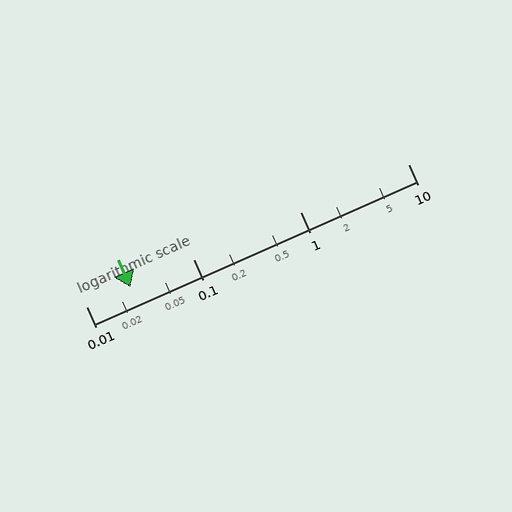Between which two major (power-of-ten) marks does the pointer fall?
The pointer is between 0.01 and 0.1.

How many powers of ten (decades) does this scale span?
The scale spans 3 decades, from 0.01 to 10.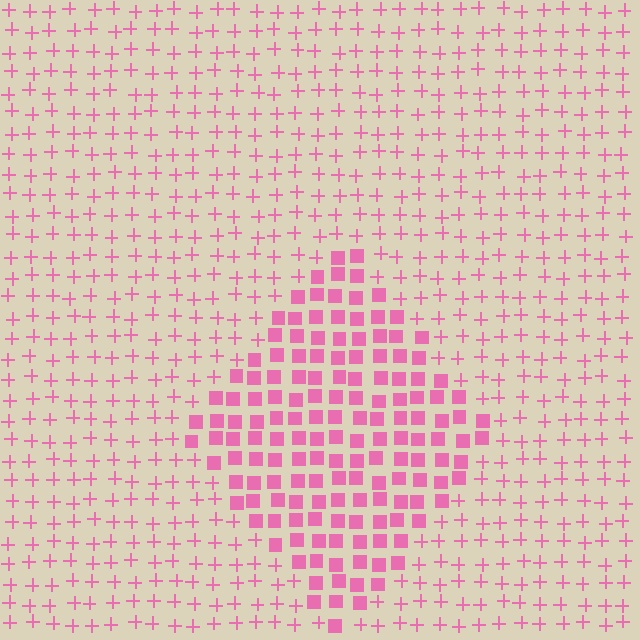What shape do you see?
I see a diamond.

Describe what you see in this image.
The image is filled with small pink elements arranged in a uniform grid. A diamond-shaped region contains squares, while the surrounding area contains plus signs. The boundary is defined purely by the change in element shape.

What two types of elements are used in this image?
The image uses squares inside the diamond region and plus signs outside it.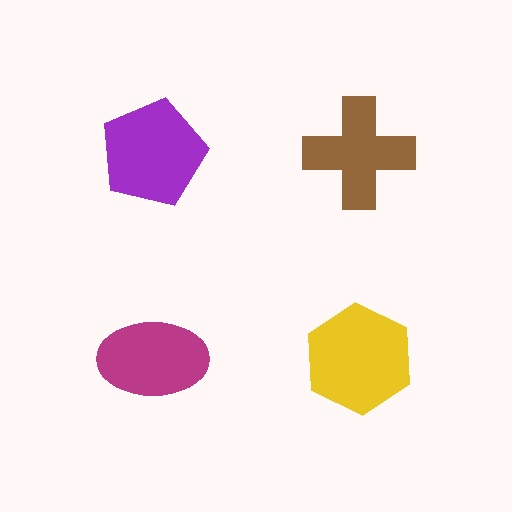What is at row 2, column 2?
A yellow hexagon.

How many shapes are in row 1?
2 shapes.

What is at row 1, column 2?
A brown cross.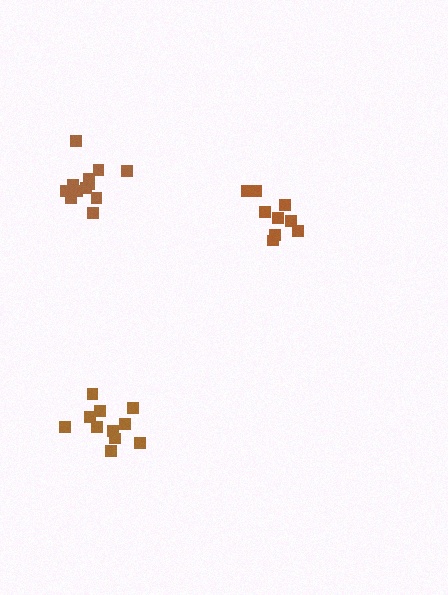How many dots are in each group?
Group 1: 9 dots, Group 2: 12 dots, Group 3: 11 dots (32 total).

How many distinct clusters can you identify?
There are 3 distinct clusters.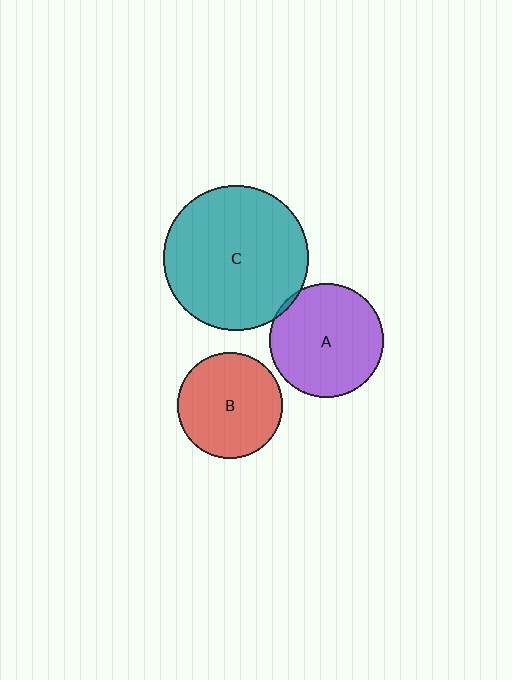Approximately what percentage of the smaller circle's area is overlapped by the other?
Approximately 5%.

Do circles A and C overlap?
Yes.